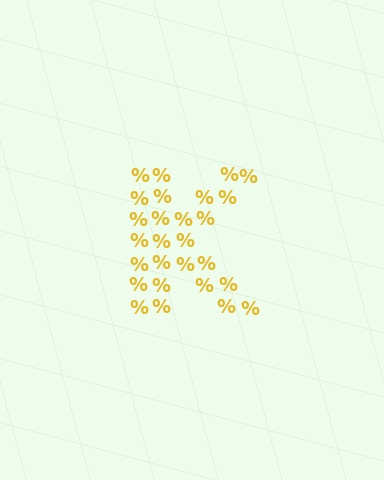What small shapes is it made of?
It is made of small percent signs.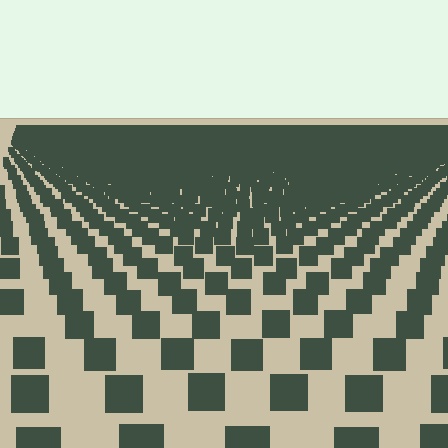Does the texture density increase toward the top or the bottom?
Density increases toward the top.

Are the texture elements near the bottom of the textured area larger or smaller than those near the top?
Larger. Near the bottom, elements are closer to the viewer and appear at a bigger on-screen size.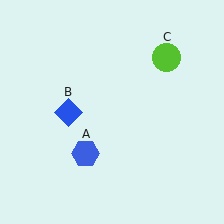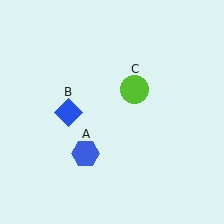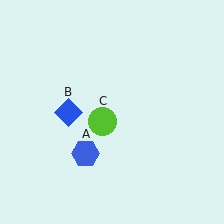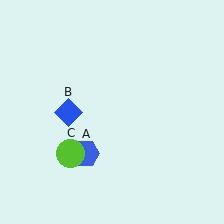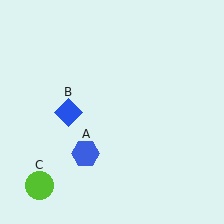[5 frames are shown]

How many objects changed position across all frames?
1 object changed position: lime circle (object C).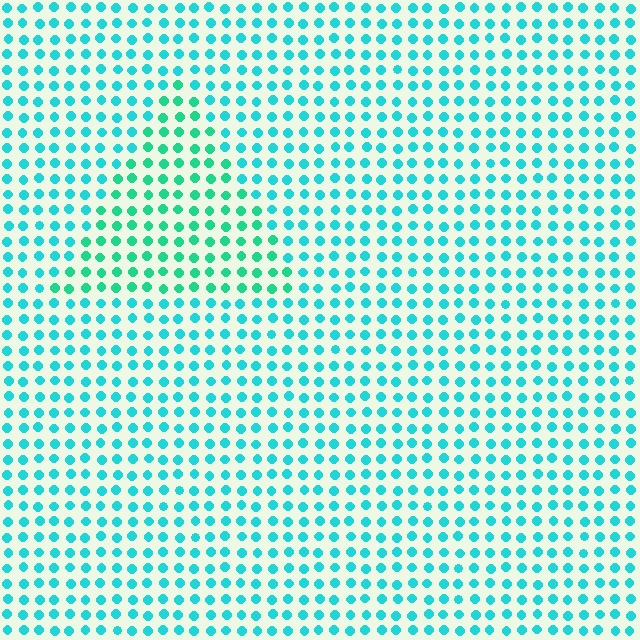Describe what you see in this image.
The image is filled with small cyan elements in a uniform arrangement. A triangle-shaped region is visible where the elements are tinted to a slightly different hue, forming a subtle color boundary.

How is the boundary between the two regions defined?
The boundary is defined purely by a slight shift in hue (about 24 degrees). Spacing, size, and orientation are identical on both sides.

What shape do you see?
I see a triangle.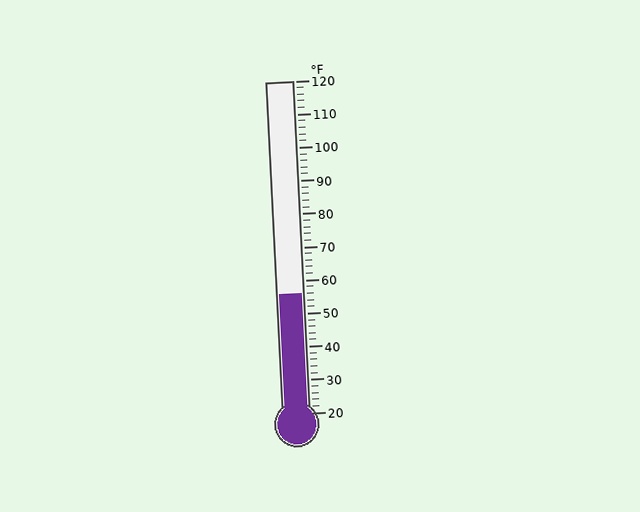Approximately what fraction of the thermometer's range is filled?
The thermometer is filled to approximately 35% of its range.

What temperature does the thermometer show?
The thermometer shows approximately 56°F.